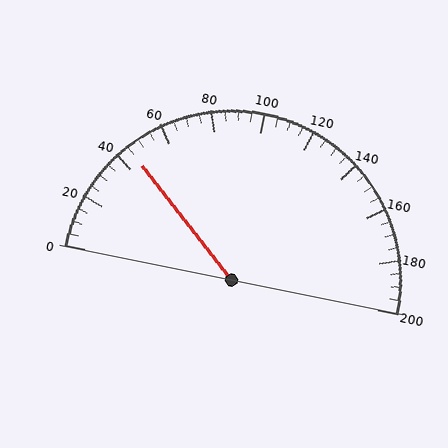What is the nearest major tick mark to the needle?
The nearest major tick mark is 40.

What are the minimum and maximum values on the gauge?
The gauge ranges from 0 to 200.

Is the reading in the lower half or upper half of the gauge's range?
The reading is in the lower half of the range (0 to 200).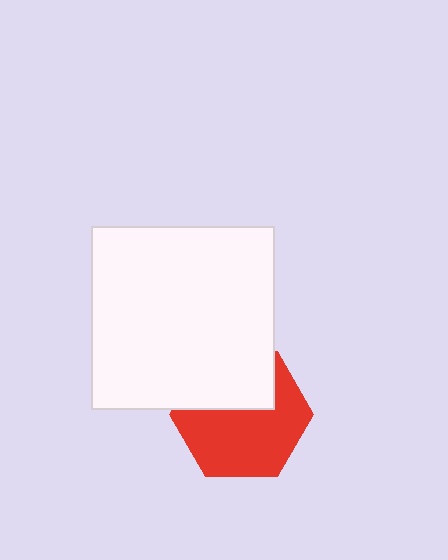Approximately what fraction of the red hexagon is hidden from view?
Roughly 37% of the red hexagon is hidden behind the white square.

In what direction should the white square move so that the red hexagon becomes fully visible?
The white square should move up. That is the shortest direction to clear the overlap and leave the red hexagon fully visible.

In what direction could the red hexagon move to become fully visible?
The red hexagon could move down. That would shift it out from behind the white square entirely.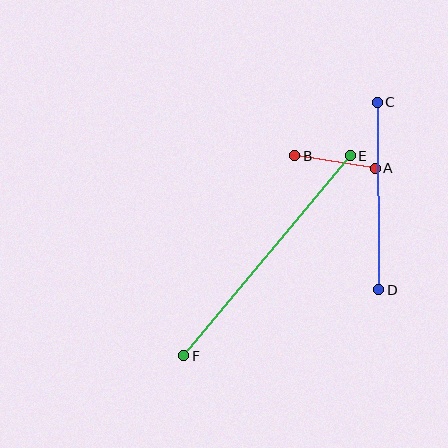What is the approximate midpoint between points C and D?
The midpoint is at approximately (378, 196) pixels.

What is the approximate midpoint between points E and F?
The midpoint is at approximately (267, 256) pixels.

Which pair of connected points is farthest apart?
Points E and F are farthest apart.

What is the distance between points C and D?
The distance is approximately 187 pixels.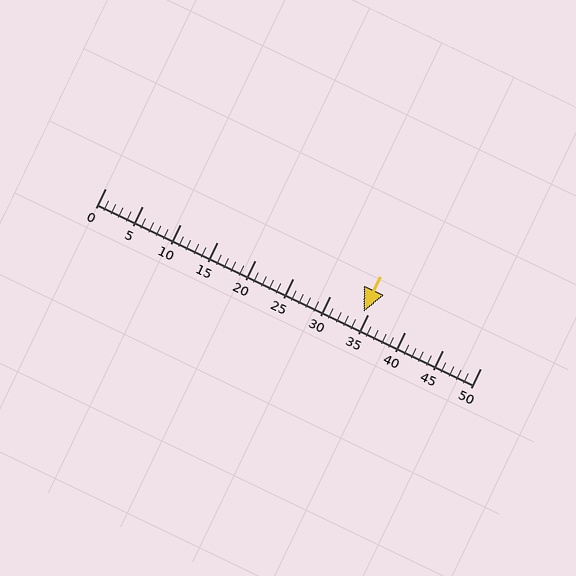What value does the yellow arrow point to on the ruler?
The yellow arrow points to approximately 34.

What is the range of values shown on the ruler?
The ruler shows values from 0 to 50.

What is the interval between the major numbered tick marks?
The major tick marks are spaced 5 units apart.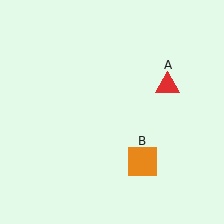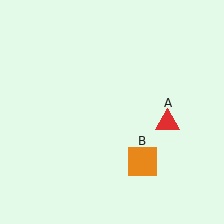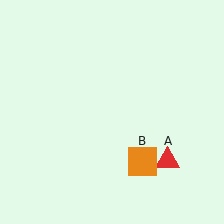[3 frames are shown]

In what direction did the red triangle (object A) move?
The red triangle (object A) moved down.